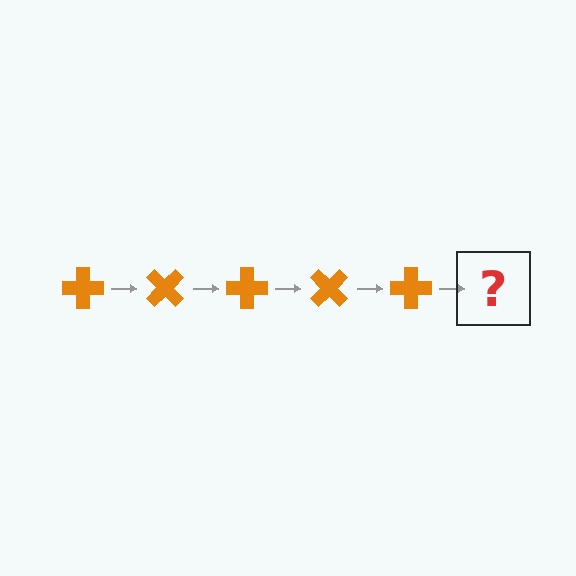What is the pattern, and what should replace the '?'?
The pattern is that the cross rotates 45 degrees each step. The '?' should be an orange cross rotated 225 degrees.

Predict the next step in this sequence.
The next step is an orange cross rotated 225 degrees.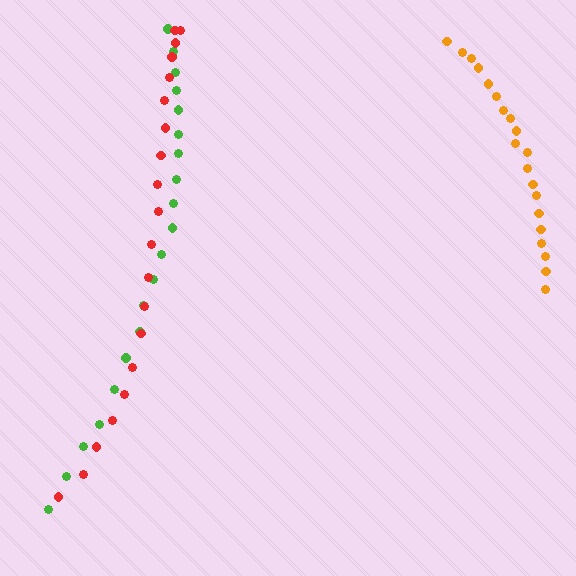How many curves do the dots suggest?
There are 3 distinct paths.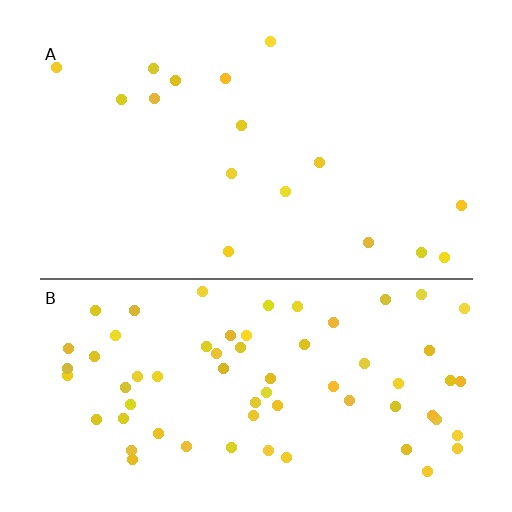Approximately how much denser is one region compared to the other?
Approximately 4.1× — region B over region A.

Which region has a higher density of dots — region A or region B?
B (the bottom).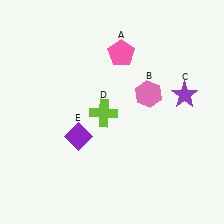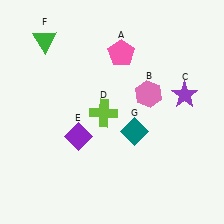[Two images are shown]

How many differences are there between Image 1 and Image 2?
There are 2 differences between the two images.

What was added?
A green triangle (F), a teal diamond (G) were added in Image 2.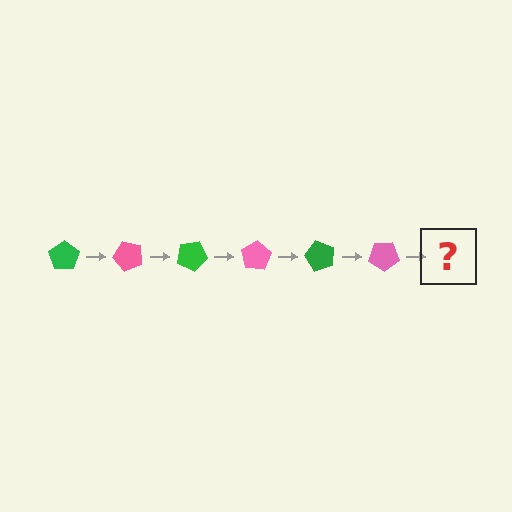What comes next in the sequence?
The next element should be a green pentagon, rotated 300 degrees from the start.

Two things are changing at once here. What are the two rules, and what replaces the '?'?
The two rules are that it rotates 50 degrees each step and the color cycles through green and pink. The '?' should be a green pentagon, rotated 300 degrees from the start.